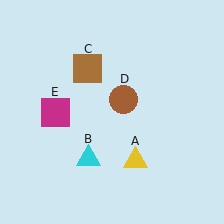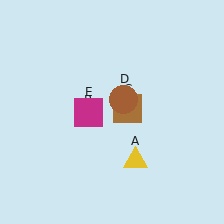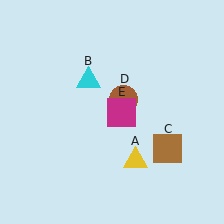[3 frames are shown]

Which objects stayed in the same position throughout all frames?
Yellow triangle (object A) and brown circle (object D) remained stationary.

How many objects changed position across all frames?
3 objects changed position: cyan triangle (object B), brown square (object C), magenta square (object E).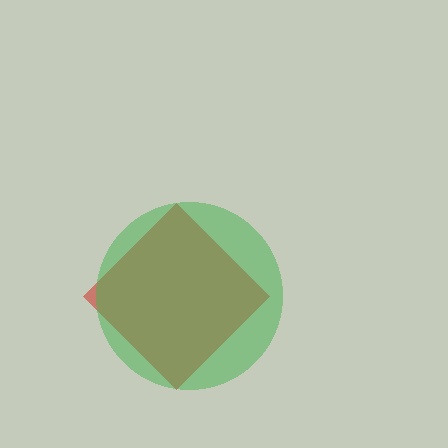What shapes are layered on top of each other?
The layered shapes are: a red diamond, a green circle.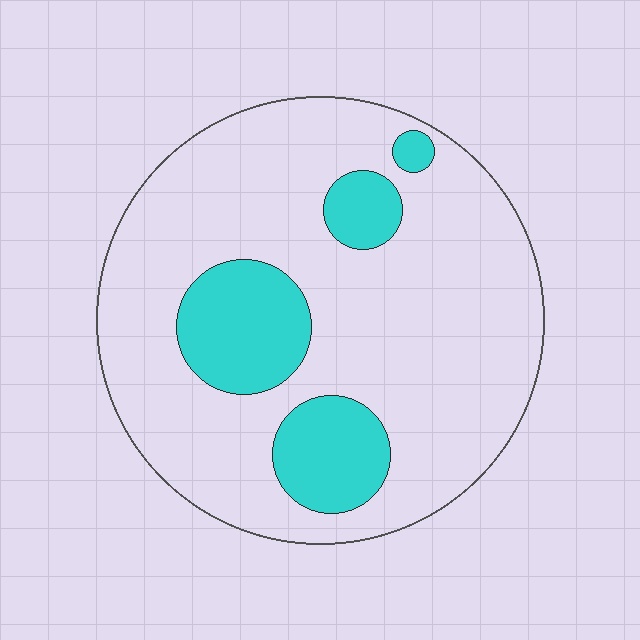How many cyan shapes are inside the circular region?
4.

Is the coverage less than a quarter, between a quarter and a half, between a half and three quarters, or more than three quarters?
Less than a quarter.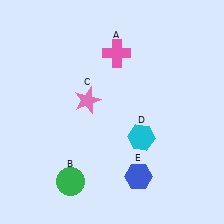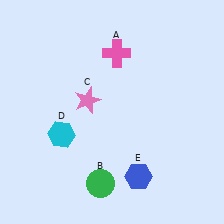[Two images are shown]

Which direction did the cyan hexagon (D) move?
The cyan hexagon (D) moved left.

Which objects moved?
The objects that moved are: the green circle (B), the cyan hexagon (D).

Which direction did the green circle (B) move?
The green circle (B) moved right.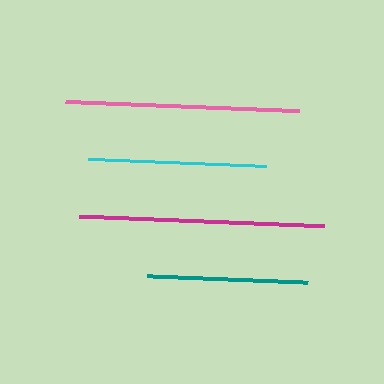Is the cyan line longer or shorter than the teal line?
The cyan line is longer than the teal line.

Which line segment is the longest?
The magenta line is the longest at approximately 246 pixels.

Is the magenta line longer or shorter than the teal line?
The magenta line is longer than the teal line.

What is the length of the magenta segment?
The magenta segment is approximately 246 pixels long.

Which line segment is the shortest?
The teal line is the shortest at approximately 162 pixels.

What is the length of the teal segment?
The teal segment is approximately 162 pixels long.